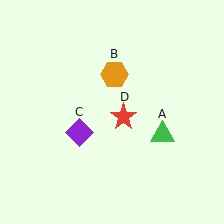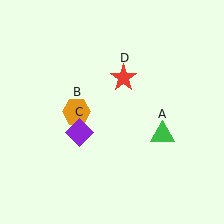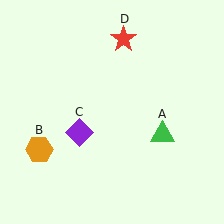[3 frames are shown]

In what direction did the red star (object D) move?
The red star (object D) moved up.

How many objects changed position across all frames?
2 objects changed position: orange hexagon (object B), red star (object D).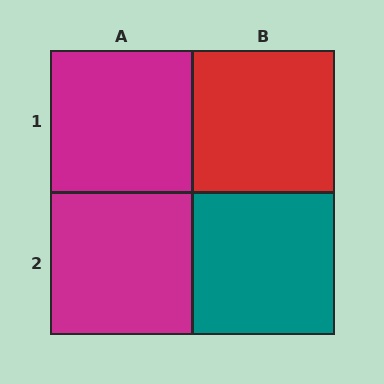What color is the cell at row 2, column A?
Magenta.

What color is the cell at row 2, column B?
Teal.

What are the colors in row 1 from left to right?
Magenta, red.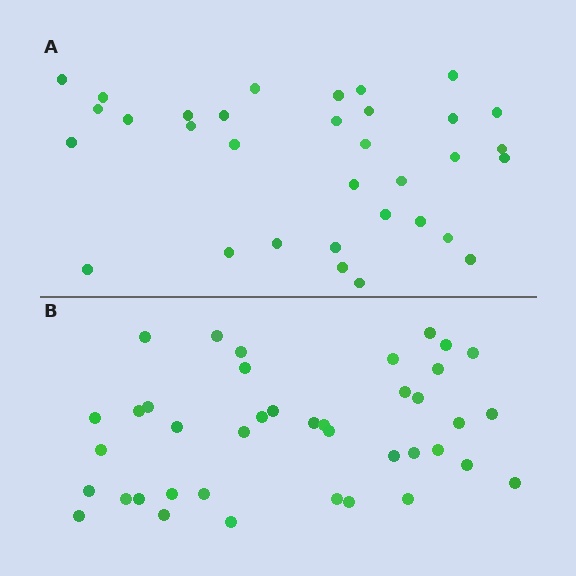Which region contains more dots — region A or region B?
Region B (the bottom region) has more dots.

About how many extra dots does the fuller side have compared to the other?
Region B has roughly 8 or so more dots than region A.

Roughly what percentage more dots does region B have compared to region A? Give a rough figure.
About 20% more.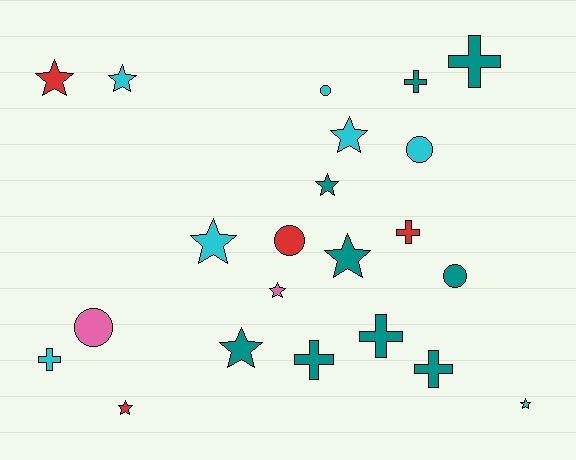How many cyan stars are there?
There are 4 cyan stars.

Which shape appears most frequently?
Star, with 10 objects.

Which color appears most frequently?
Teal, with 9 objects.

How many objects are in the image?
There are 22 objects.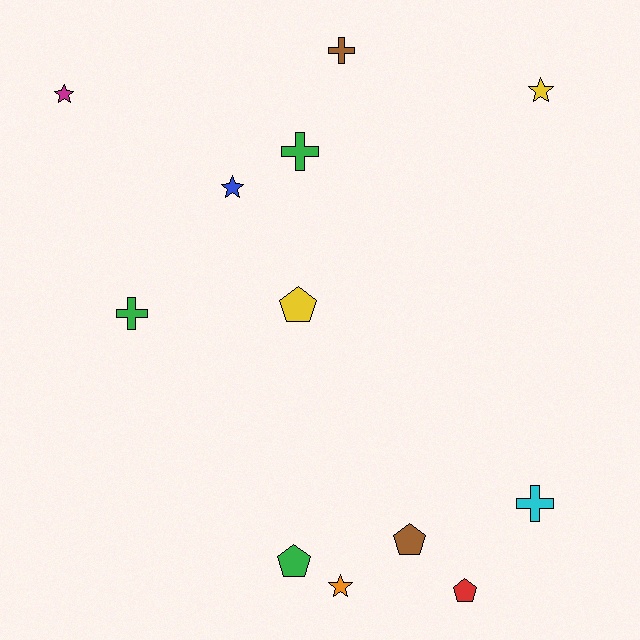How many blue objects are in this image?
There is 1 blue object.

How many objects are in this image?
There are 12 objects.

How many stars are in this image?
There are 4 stars.